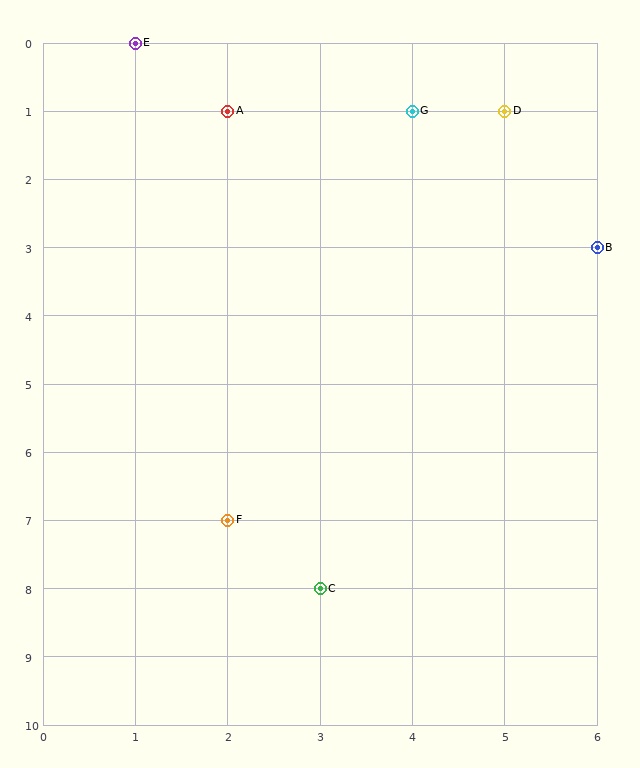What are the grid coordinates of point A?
Point A is at grid coordinates (2, 1).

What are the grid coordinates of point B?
Point B is at grid coordinates (6, 3).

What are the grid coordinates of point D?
Point D is at grid coordinates (5, 1).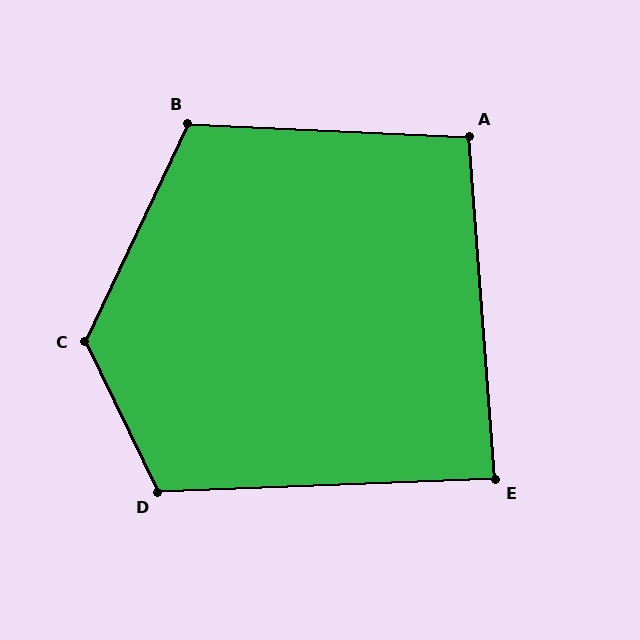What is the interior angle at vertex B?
Approximately 113 degrees (obtuse).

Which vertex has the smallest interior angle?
E, at approximately 88 degrees.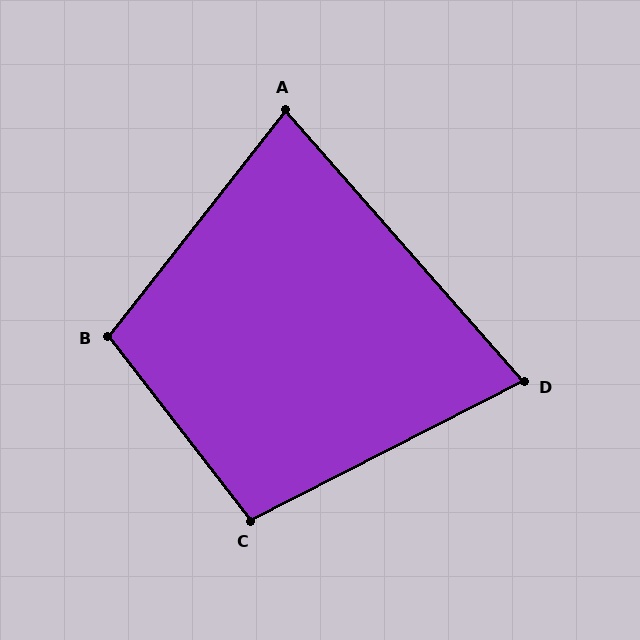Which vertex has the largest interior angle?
B, at approximately 104 degrees.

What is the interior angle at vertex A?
Approximately 79 degrees (acute).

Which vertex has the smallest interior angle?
D, at approximately 76 degrees.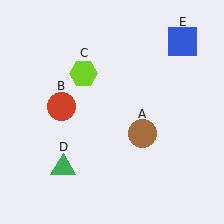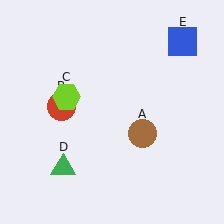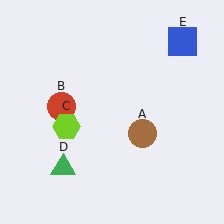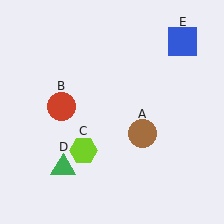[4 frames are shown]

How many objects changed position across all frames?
1 object changed position: lime hexagon (object C).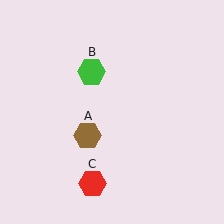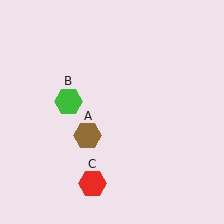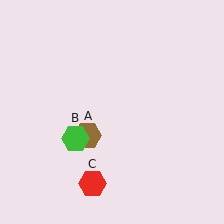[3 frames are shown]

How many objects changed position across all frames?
1 object changed position: green hexagon (object B).